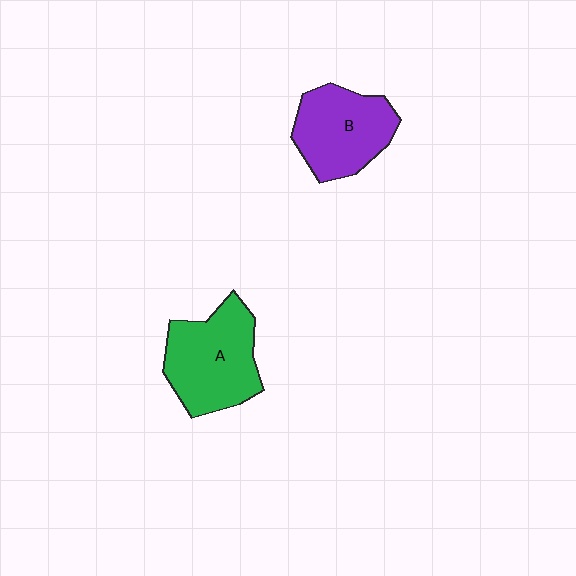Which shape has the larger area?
Shape A (green).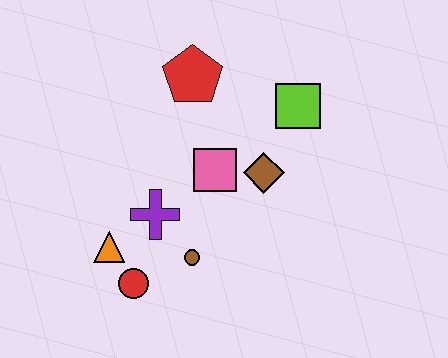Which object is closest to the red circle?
The orange triangle is closest to the red circle.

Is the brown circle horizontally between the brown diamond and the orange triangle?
Yes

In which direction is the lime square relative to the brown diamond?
The lime square is above the brown diamond.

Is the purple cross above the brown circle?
Yes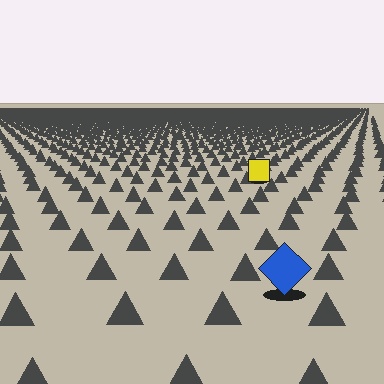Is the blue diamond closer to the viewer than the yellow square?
Yes. The blue diamond is closer — you can tell from the texture gradient: the ground texture is coarser near it.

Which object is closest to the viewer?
The blue diamond is closest. The texture marks near it are larger and more spread out.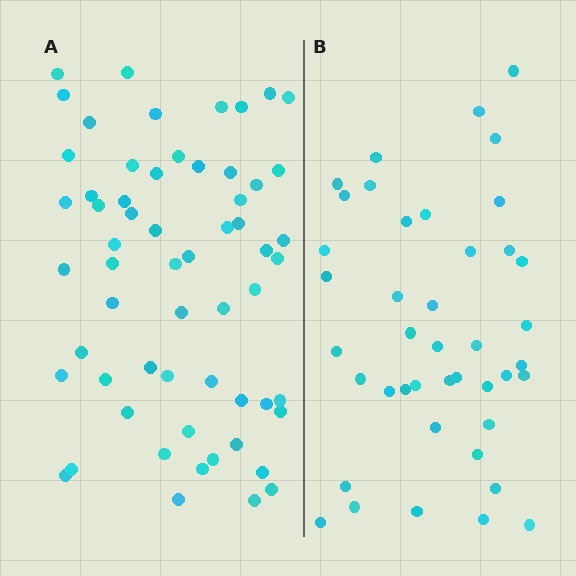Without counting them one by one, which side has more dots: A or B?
Region A (the left region) has more dots.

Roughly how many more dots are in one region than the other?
Region A has approximately 20 more dots than region B.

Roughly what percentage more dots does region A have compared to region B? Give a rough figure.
About 45% more.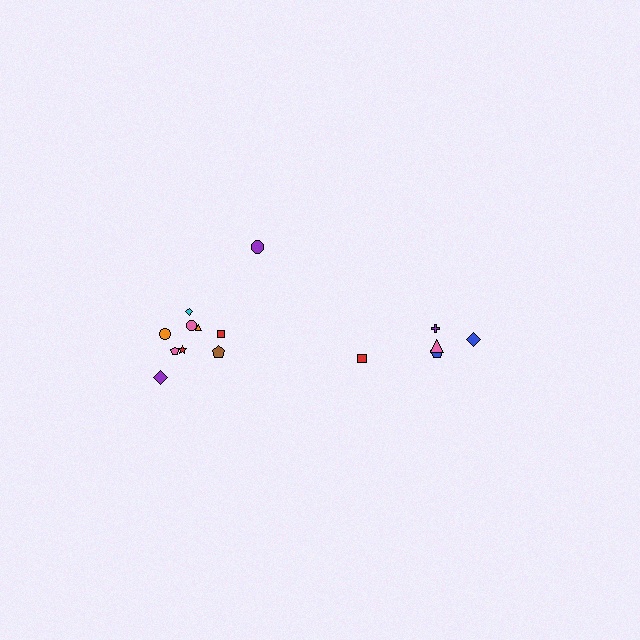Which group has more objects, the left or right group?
The left group.